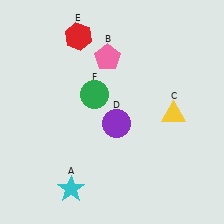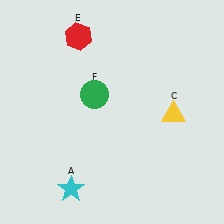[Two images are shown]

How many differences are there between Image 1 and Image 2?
There are 2 differences between the two images.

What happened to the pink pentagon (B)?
The pink pentagon (B) was removed in Image 2. It was in the top-left area of Image 1.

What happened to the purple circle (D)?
The purple circle (D) was removed in Image 2. It was in the bottom-right area of Image 1.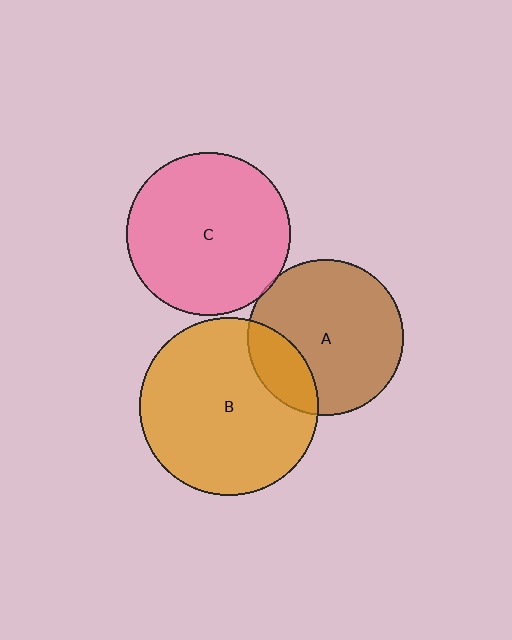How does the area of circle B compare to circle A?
Approximately 1.3 times.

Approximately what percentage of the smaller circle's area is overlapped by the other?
Approximately 20%.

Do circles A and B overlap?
Yes.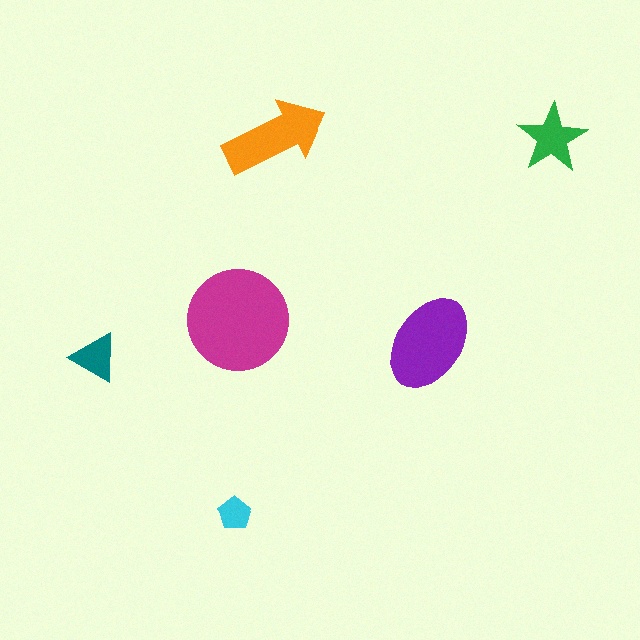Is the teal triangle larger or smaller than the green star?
Smaller.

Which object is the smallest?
The cyan pentagon.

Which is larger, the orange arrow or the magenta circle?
The magenta circle.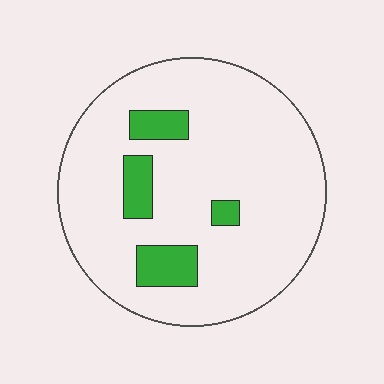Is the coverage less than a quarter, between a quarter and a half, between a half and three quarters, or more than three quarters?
Less than a quarter.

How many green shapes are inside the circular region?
4.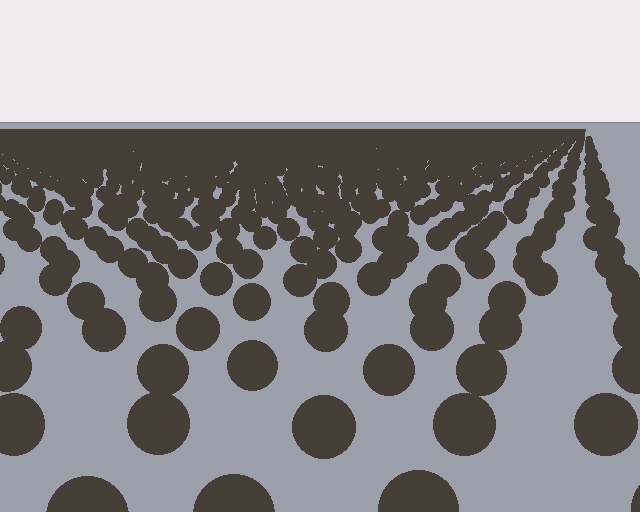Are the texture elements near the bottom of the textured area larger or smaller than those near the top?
Larger. Near the bottom, elements are closer to the viewer and appear at a bigger on-screen size.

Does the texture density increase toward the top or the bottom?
Density increases toward the top.